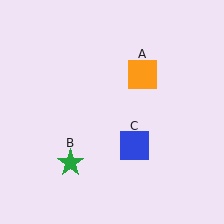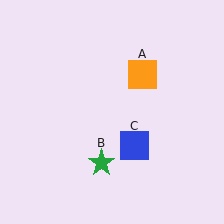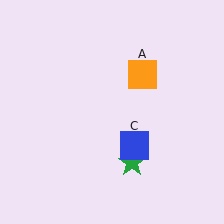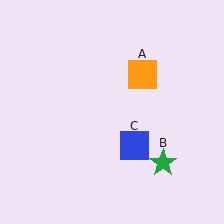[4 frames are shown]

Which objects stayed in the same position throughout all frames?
Orange square (object A) and blue square (object C) remained stationary.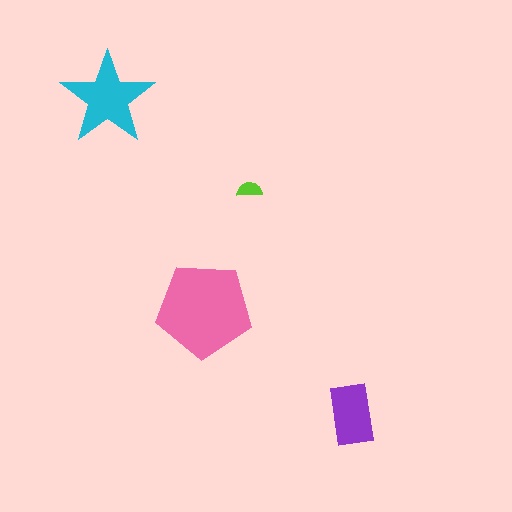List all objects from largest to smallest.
The pink pentagon, the cyan star, the purple rectangle, the lime semicircle.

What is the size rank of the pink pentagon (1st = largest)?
1st.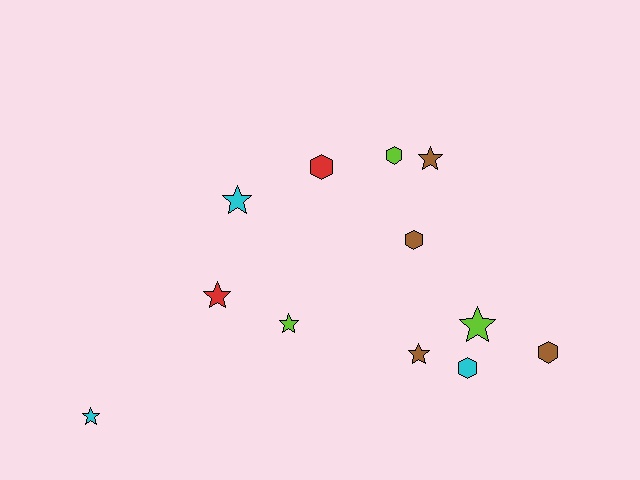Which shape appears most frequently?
Star, with 7 objects.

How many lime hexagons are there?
There is 1 lime hexagon.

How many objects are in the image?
There are 12 objects.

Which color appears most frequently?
Brown, with 4 objects.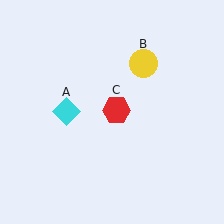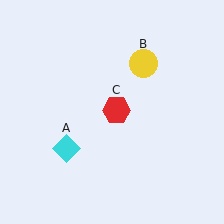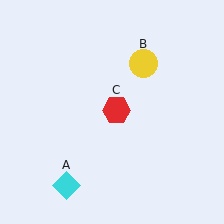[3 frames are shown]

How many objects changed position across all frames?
1 object changed position: cyan diamond (object A).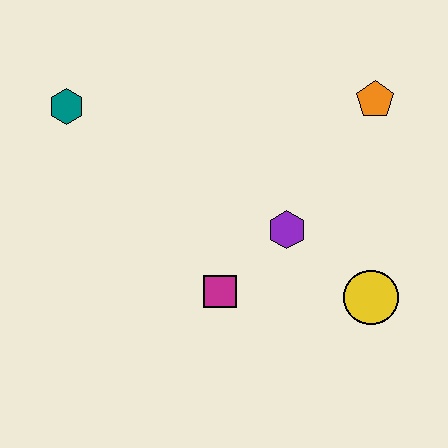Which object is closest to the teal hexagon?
The magenta square is closest to the teal hexagon.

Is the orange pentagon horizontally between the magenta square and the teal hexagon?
No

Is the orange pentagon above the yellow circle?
Yes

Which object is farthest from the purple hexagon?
The teal hexagon is farthest from the purple hexagon.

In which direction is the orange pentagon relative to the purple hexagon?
The orange pentagon is above the purple hexagon.